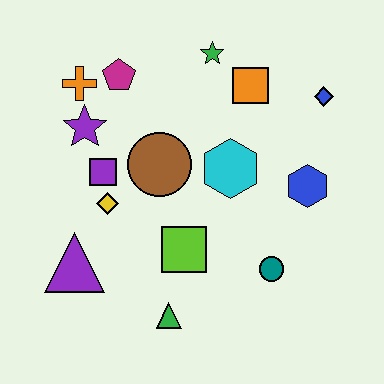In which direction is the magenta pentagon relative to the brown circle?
The magenta pentagon is above the brown circle.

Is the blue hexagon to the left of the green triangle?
No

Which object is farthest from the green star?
The green triangle is farthest from the green star.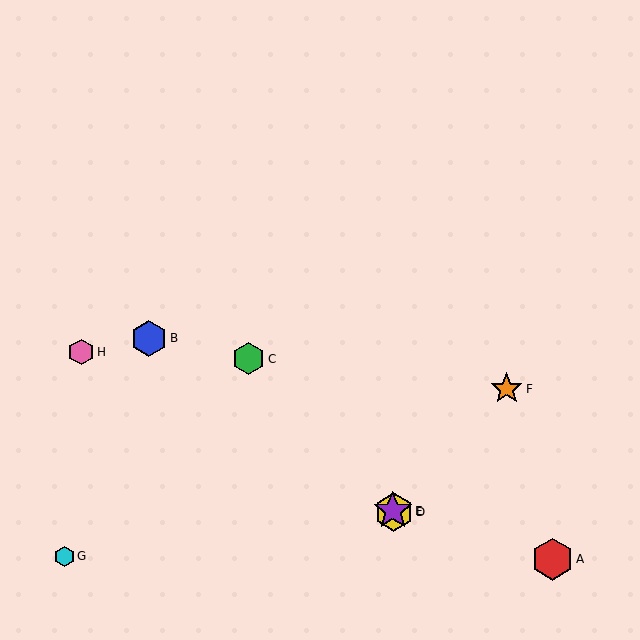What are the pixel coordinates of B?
Object B is at (149, 338).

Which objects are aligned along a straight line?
Objects C, D, E are aligned along a straight line.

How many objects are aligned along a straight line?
3 objects (C, D, E) are aligned along a straight line.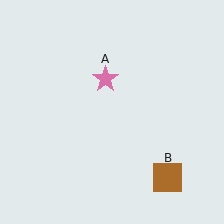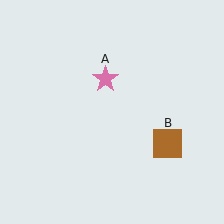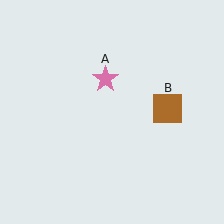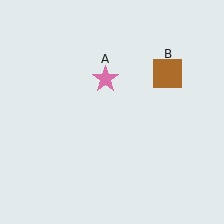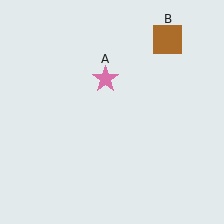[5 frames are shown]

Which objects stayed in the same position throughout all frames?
Pink star (object A) remained stationary.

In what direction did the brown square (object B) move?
The brown square (object B) moved up.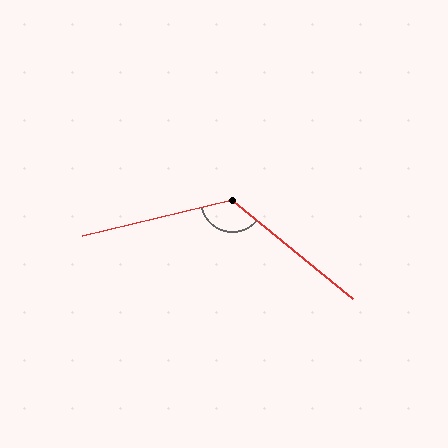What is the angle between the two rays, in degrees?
Approximately 127 degrees.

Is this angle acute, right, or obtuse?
It is obtuse.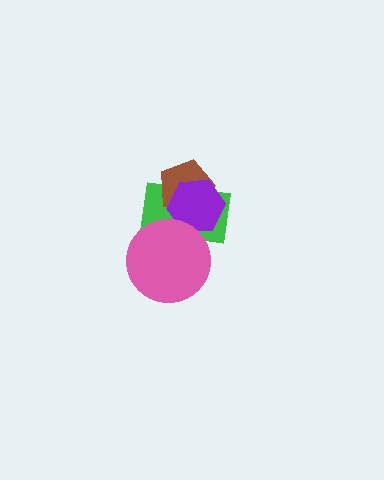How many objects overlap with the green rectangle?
3 objects overlap with the green rectangle.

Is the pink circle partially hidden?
No, no other shape covers it.